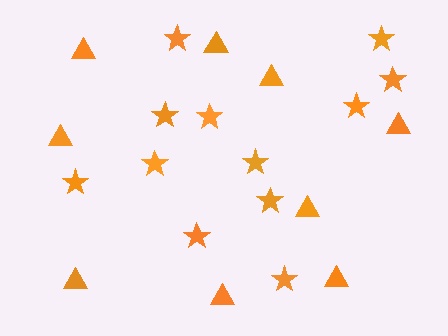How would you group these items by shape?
There are 2 groups: one group of triangles (9) and one group of stars (12).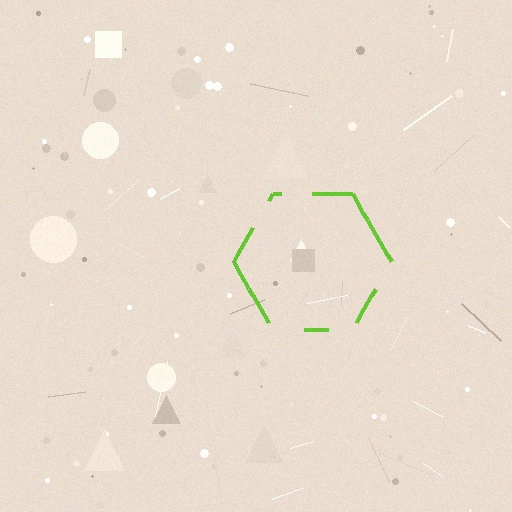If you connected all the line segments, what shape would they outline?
They would outline a hexagon.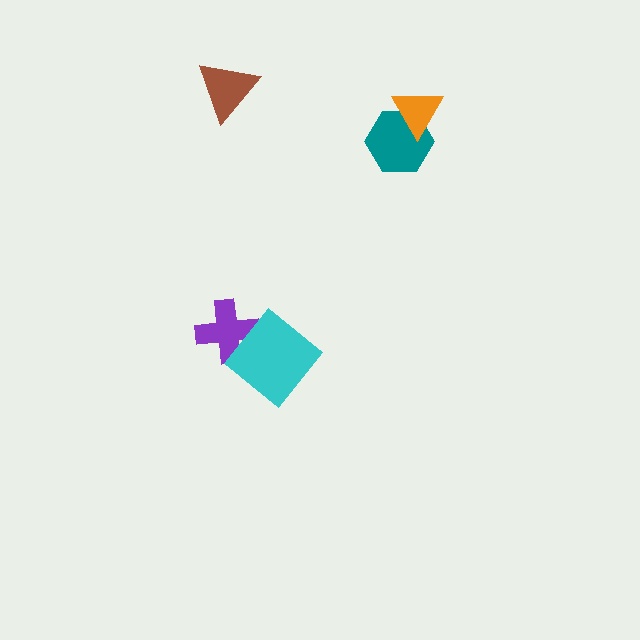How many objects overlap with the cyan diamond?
1 object overlaps with the cyan diamond.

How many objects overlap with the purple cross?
1 object overlaps with the purple cross.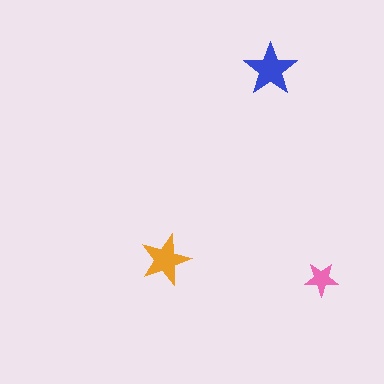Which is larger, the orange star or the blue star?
The blue one.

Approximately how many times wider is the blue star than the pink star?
About 1.5 times wider.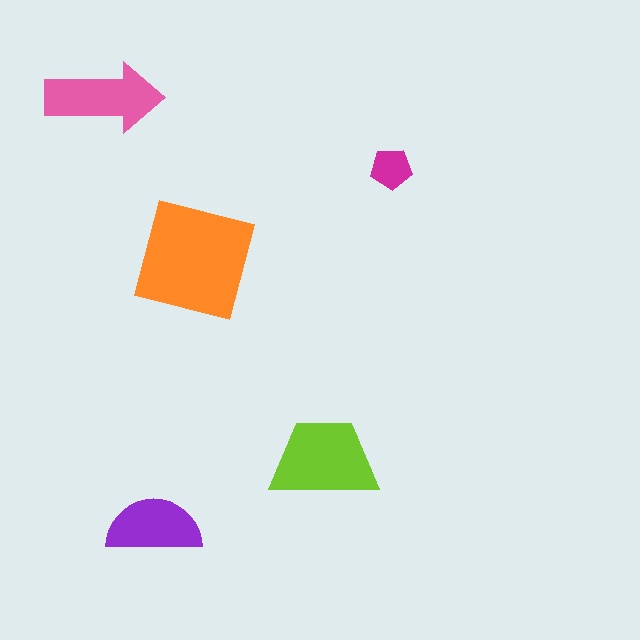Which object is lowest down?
The purple semicircle is bottommost.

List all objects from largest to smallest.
The orange square, the lime trapezoid, the pink arrow, the purple semicircle, the magenta pentagon.